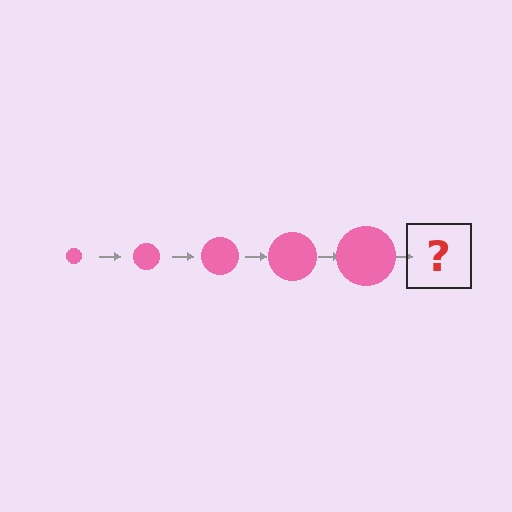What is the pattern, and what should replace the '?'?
The pattern is that the circle gets progressively larger each step. The '?' should be a pink circle, larger than the previous one.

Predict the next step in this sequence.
The next step is a pink circle, larger than the previous one.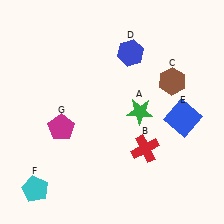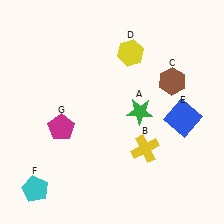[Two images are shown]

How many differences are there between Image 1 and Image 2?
There are 2 differences between the two images.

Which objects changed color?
B changed from red to yellow. D changed from blue to yellow.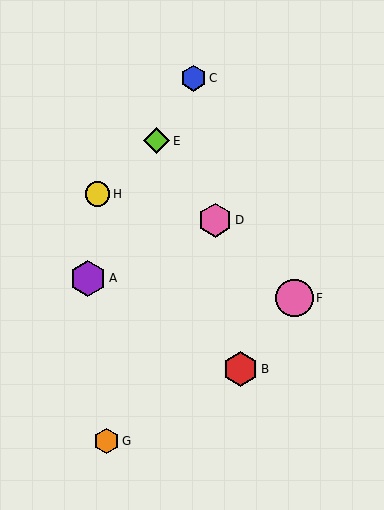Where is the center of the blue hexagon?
The center of the blue hexagon is at (193, 78).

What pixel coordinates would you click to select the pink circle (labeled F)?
Click at (294, 298) to select the pink circle F.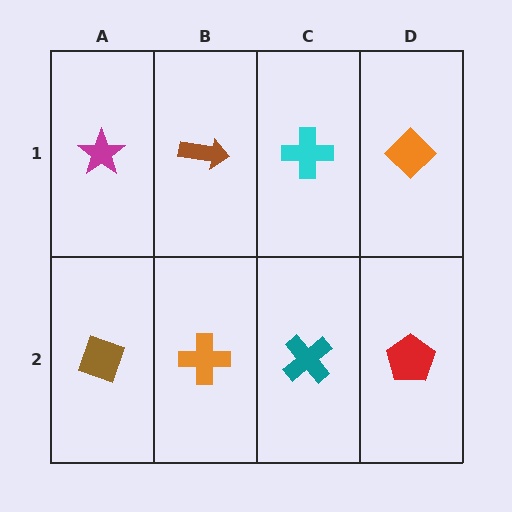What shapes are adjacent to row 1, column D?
A red pentagon (row 2, column D), a cyan cross (row 1, column C).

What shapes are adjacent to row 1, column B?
An orange cross (row 2, column B), a magenta star (row 1, column A), a cyan cross (row 1, column C).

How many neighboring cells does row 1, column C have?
3.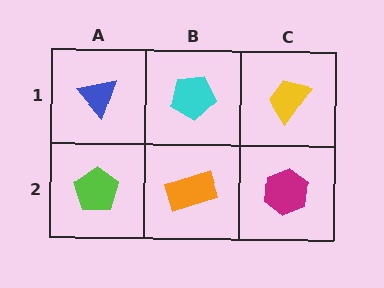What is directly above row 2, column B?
A cyan pentagon.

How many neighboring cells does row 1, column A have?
2.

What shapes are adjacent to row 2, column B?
A cyan pentagon (row 1, column B), a lime pentagon (row 2, column A), a magenta hexagon (row 2, column C).